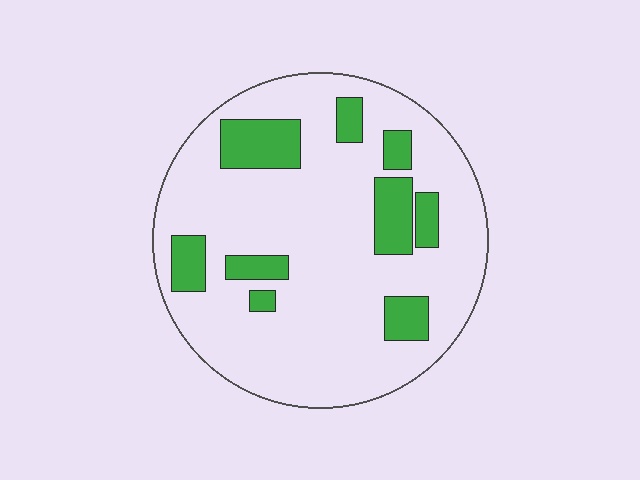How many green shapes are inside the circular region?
9.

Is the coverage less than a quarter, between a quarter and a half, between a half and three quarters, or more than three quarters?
Less than a quarter.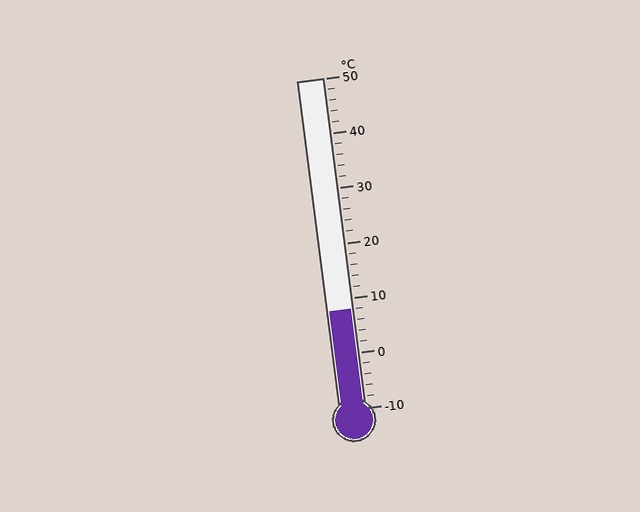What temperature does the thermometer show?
The thermometer shows approximately 8°C.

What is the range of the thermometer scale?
The thermometer scale ranges from -10°C to 50°C.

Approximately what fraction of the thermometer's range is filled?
The thermometer is filled to approximately 30% of its range.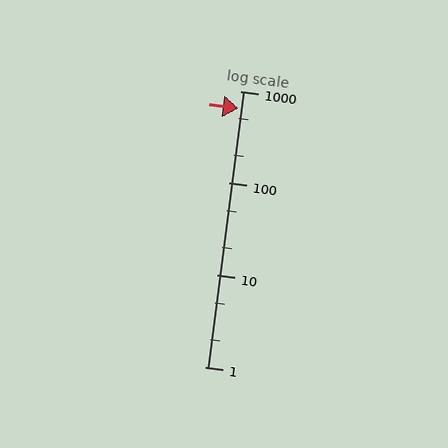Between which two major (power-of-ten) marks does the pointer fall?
The pointer is between 100 and 1000.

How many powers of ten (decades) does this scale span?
The scale spans 3 decades, from 1 to 1000.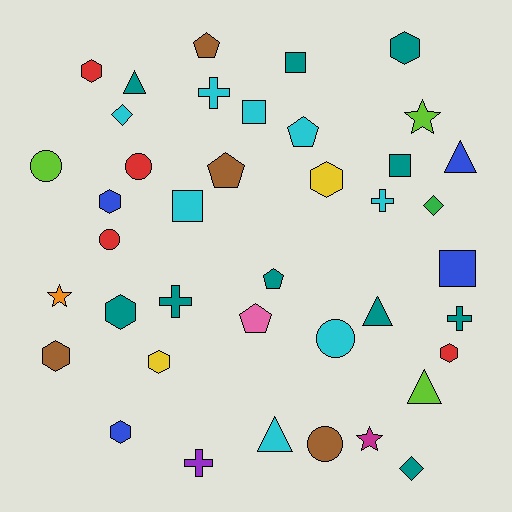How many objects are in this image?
There are 40 objects.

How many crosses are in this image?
There are 5 crosses.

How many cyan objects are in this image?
There are 8 cyan objects.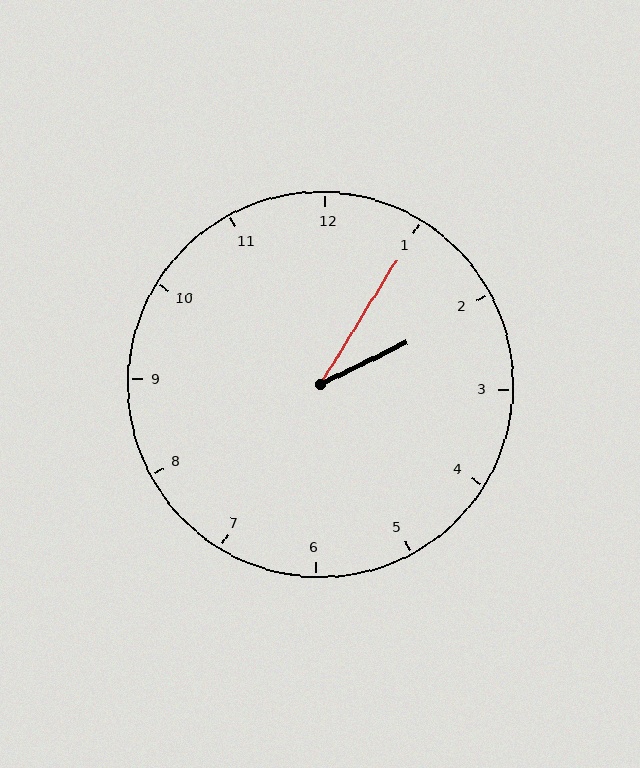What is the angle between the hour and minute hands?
Approximately 32 degrees.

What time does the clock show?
2:05.